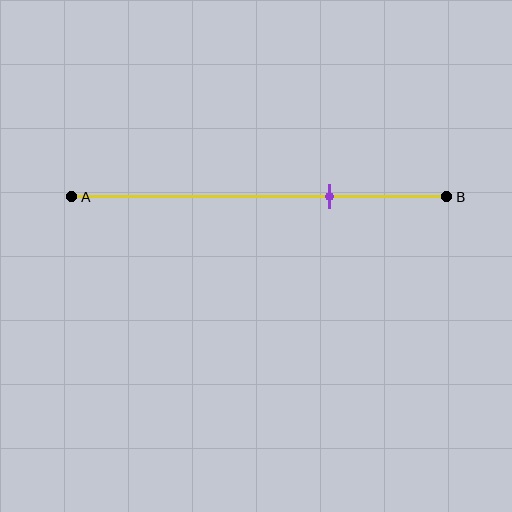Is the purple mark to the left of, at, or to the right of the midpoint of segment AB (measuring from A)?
The purple mark is to the right of the midpoint of segment AB.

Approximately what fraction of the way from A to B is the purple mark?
The purple mark is approximately 70% of the way from A to B.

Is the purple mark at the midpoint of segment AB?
No, the mark is at about 70% from A, not at the 50% midpoint.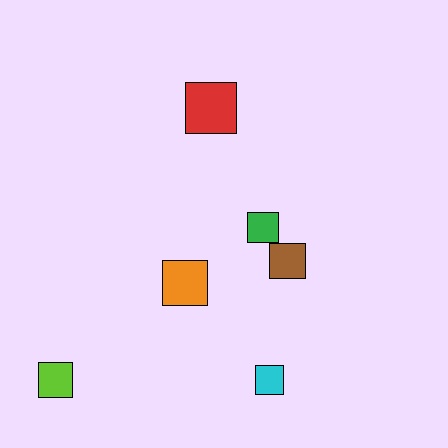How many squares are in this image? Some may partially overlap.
There are 6 squares.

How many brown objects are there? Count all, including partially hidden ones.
There is 1 brown object.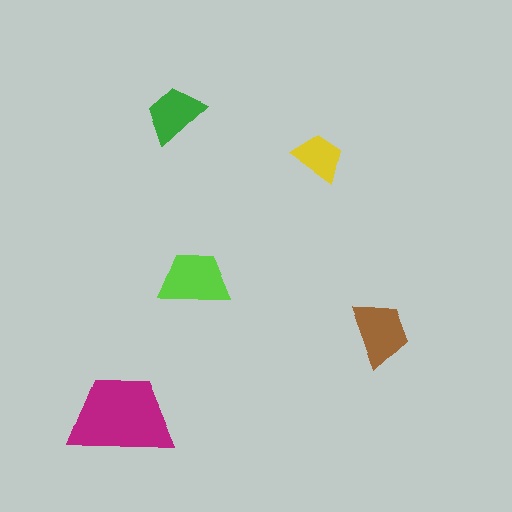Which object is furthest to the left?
The magenta trapezoid is leftmost.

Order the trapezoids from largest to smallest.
the magenta one, the lime one, the brown one, the green one, the yellow one.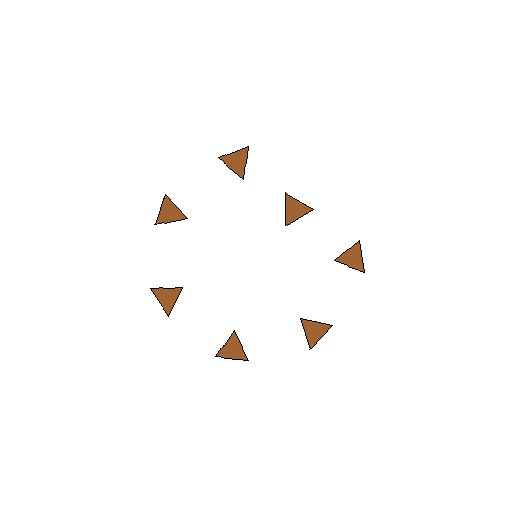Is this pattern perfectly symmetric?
No. The 7 brown triangles are arranged in a ring, but one element near the 1 o'clock position is pulled inward toward the center, breaking the 7-fold rotational symmetry.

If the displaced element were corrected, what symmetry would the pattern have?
It would have 7-fold rotational symmetry — the pattern would map onto itself every 51 degrees.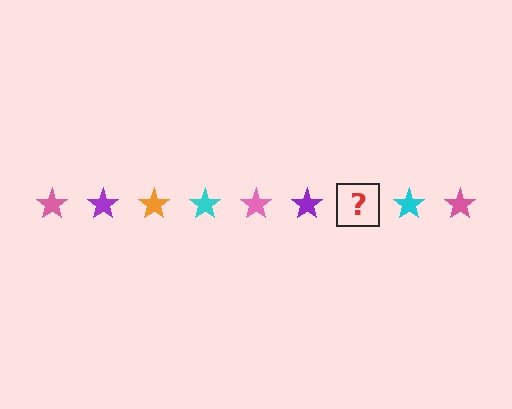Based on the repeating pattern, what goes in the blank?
The blank should be an orange star.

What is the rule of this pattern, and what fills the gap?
The rule is that the pattern cycles through pink, purple, orange, cyan stars. The gap should be filled with an orange star.